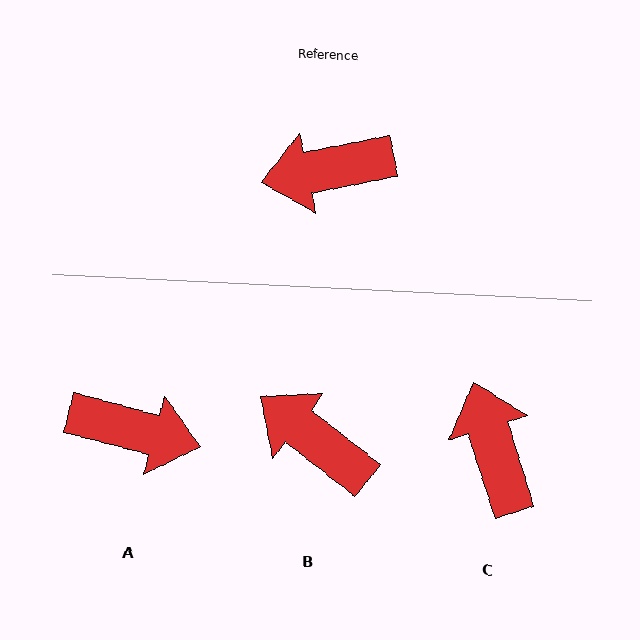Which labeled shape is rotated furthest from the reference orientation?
A, about 154 degrees away.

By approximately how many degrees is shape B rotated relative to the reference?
Approximately 49 degrees clockwise.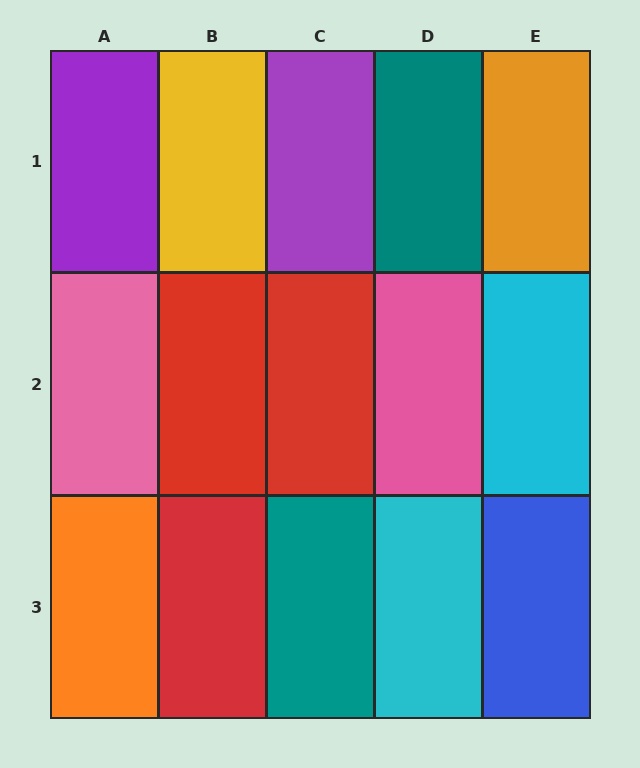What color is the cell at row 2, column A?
Pink.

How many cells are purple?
2 cells are purple.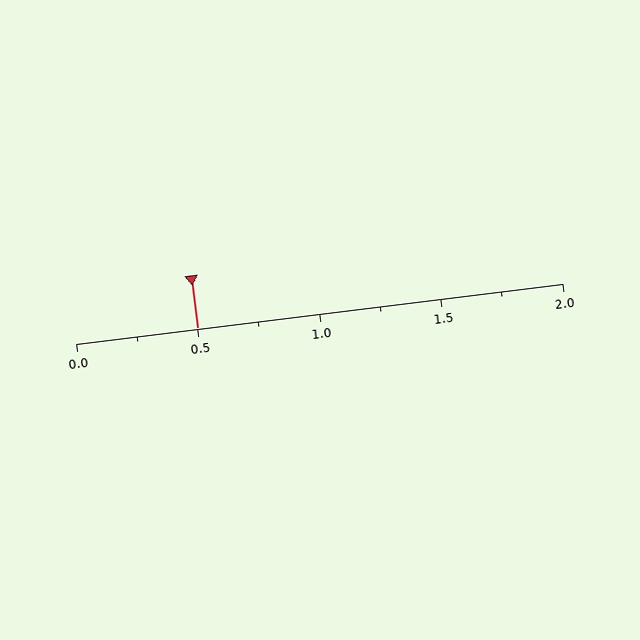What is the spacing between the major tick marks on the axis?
The major ticks are spaced 0.5 apart.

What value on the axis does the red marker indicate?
The marker indicates approximately 0.5.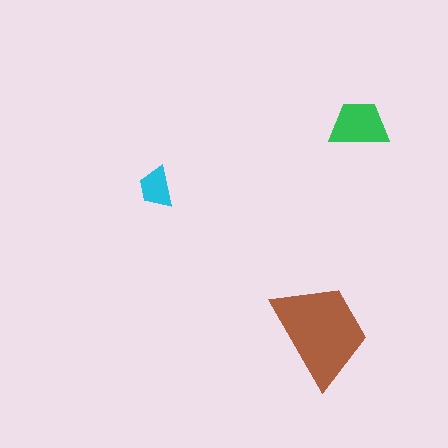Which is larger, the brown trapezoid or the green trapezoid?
The brown one.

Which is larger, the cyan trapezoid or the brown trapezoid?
The brown one.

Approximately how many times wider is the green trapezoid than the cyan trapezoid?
About 1.5 times wider.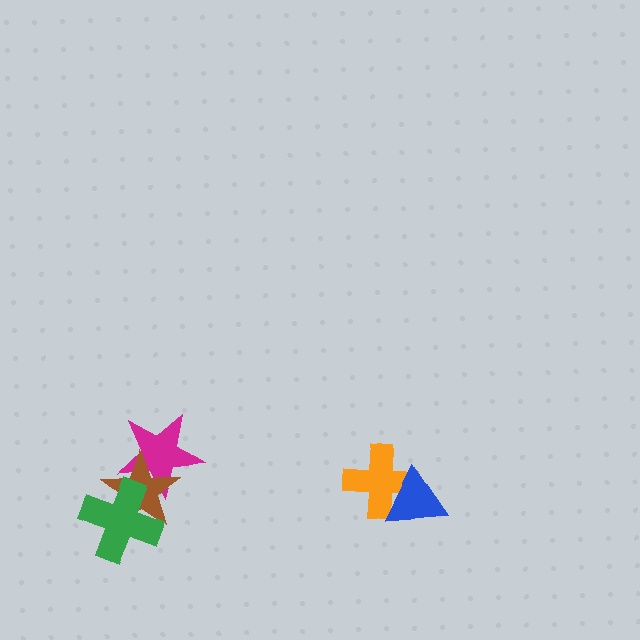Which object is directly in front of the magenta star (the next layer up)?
The brown star is directly in front of the magenta star.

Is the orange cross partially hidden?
Yes, it is partially covered by another shape.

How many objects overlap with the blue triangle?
1 object overlaps with the blue triangle.